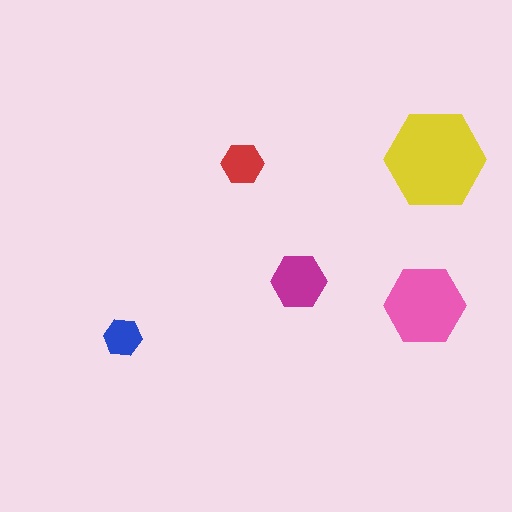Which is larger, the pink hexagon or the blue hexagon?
The pink one.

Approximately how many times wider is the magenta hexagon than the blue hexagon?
About 1.5 times wider.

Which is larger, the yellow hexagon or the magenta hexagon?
The yellow one.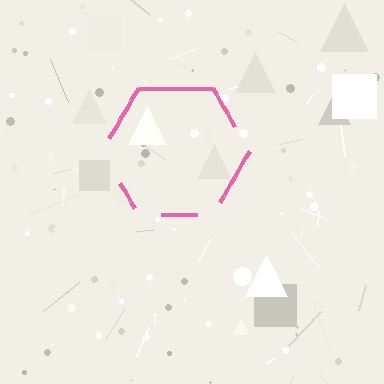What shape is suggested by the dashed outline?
The dashed outline suggests a hexagon.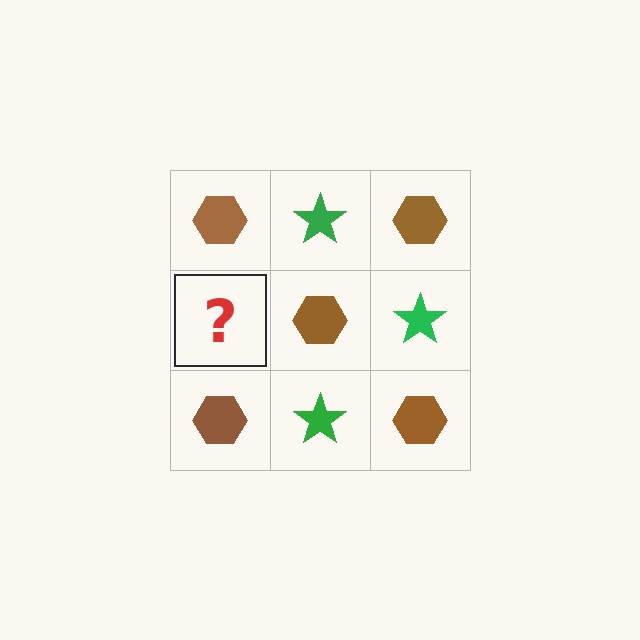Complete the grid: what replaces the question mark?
The question mark should be replaced with a green star.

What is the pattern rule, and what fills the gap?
The rule is that it alternates brown hexagon and green star in a checkerboard pattern. The gap should be filled with a green star.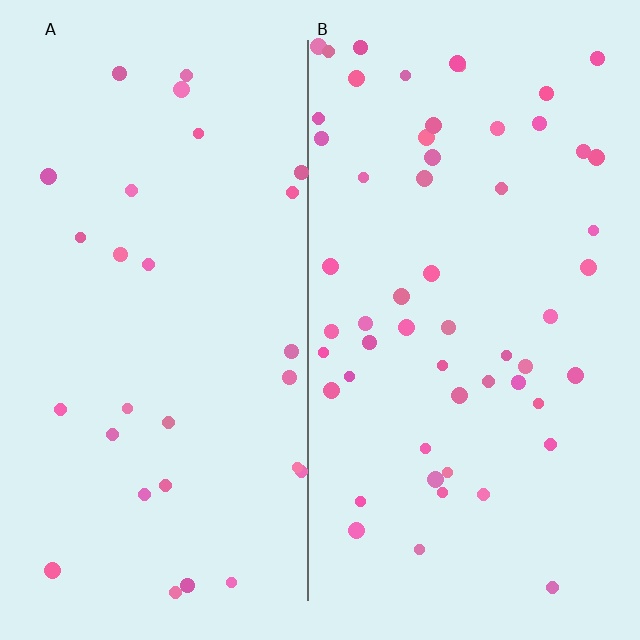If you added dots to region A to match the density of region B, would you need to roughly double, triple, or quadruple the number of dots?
Approximately double.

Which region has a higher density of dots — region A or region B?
B (the right).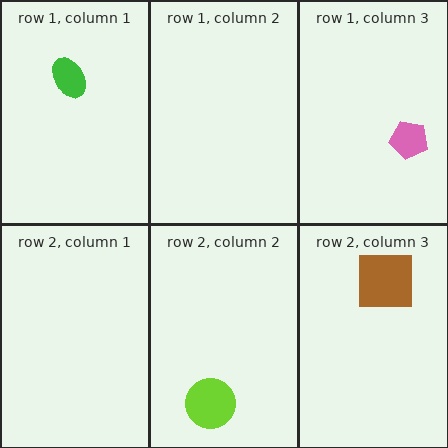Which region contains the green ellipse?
The row 1, column 1 region.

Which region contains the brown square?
The row 2, column 3 region.